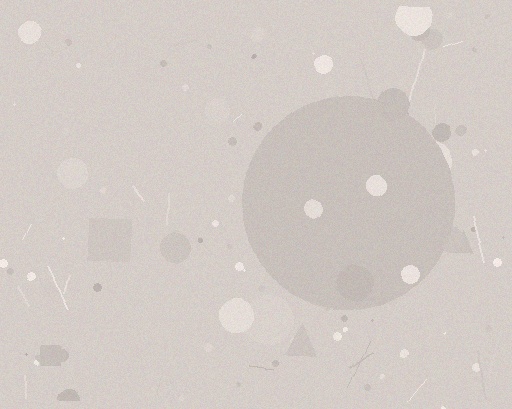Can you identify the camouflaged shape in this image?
The camouflaged shape is a circle.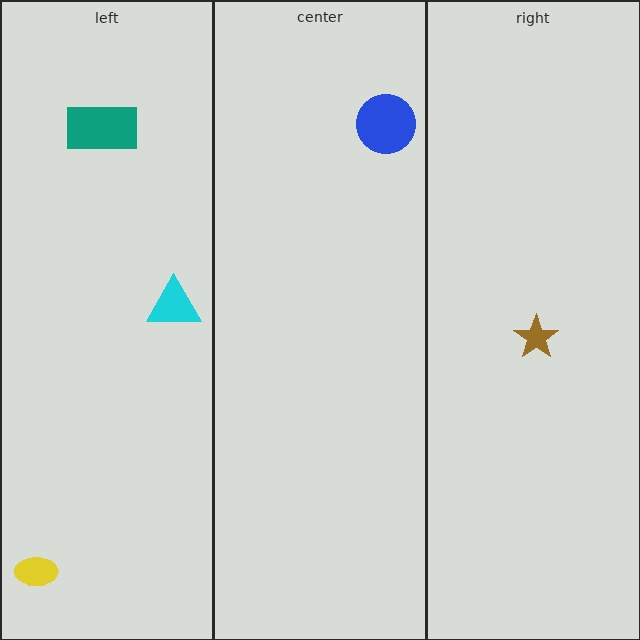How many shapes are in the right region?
1.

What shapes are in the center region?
The blue circle.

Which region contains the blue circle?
The center region.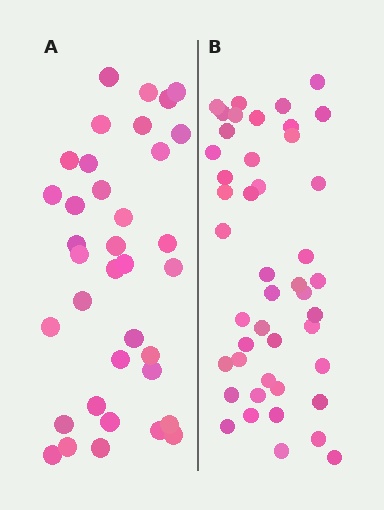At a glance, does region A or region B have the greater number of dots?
Region B (the right region) has more dots.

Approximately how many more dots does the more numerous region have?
Region B has roughly 8 or so more dots than region A.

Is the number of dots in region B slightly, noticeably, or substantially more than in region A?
Region B has noticeably more, but not dramatically so. The ratio is roughly 1.2 to 1.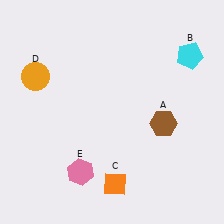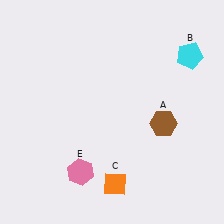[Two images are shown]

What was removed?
The orange circle (D) was removed in Image 2.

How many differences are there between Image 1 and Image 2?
There is 1 difference between the two images.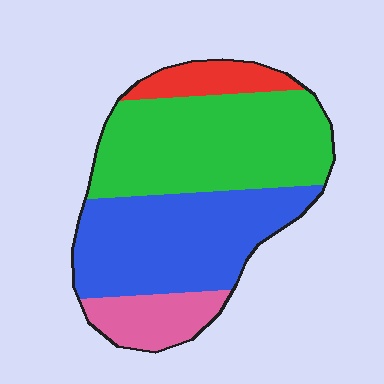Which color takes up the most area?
Green, at roughly 40%.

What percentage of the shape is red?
Red covers about 10% of the shape.